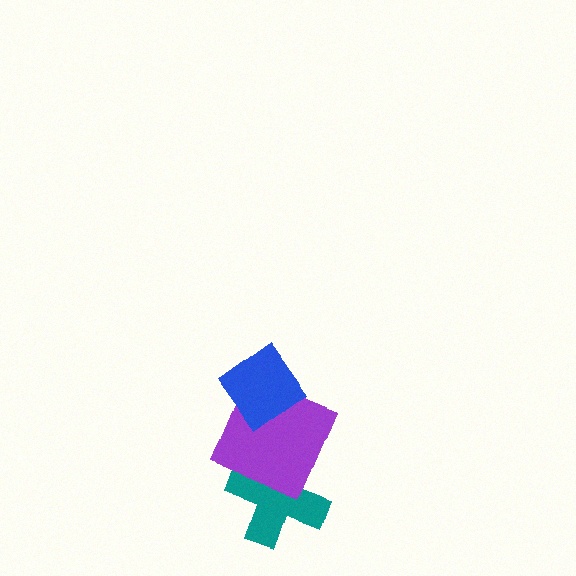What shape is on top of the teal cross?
The purple square is on top of the teal cross.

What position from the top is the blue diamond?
The blue diamond is 1st from the top.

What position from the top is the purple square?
The purple square is 2nd from the top.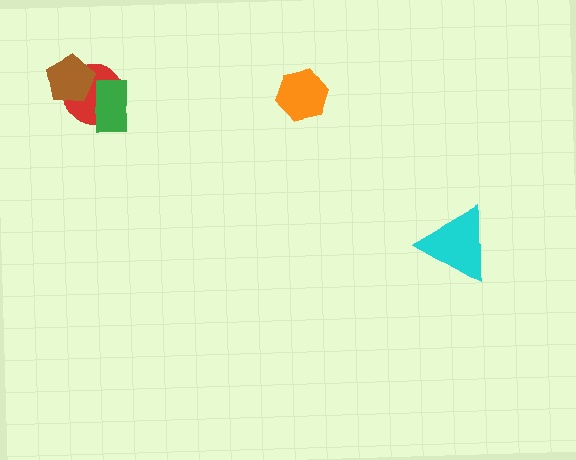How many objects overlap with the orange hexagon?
0 objects overlap with the orange hexagon.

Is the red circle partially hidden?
Yes, it is partially covered by another shape.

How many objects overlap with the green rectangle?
1 object overlaps with the green rectangle.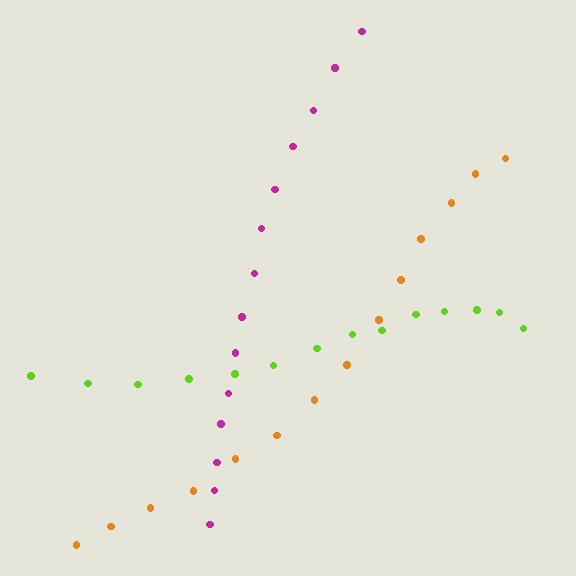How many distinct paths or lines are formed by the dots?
There are 3 distinct paths.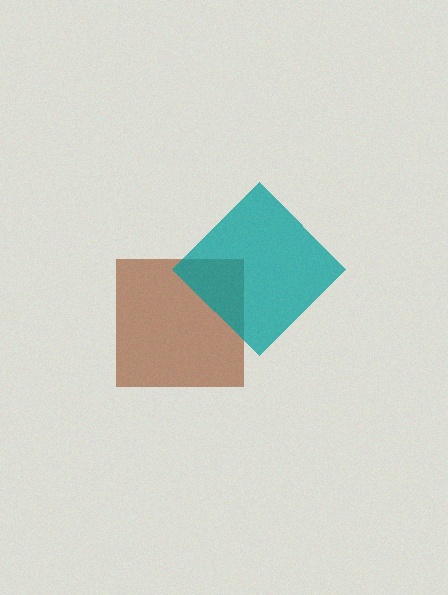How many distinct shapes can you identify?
There are 2 distinct shapes: a brown square, a teal diamond.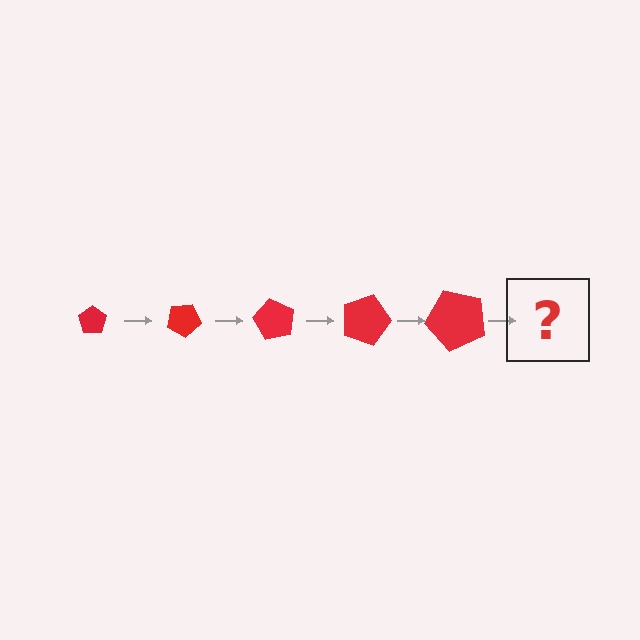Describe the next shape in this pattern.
It should be a pentagon, larger than the previous one and rotated 150 degrees from the start.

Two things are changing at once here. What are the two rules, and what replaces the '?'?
The two rules are that the pentagon grows larger each step and it rotates 30 degrees each step. The '?' should be a pentagon, larger than the previous one and rotated 150 degrees from the start.